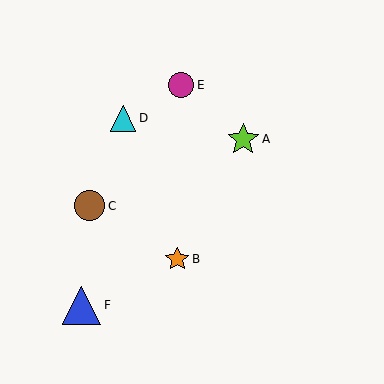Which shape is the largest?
The blue triangle (labeled F) is the largest.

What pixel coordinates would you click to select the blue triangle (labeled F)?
Click at (82, 305) to select the blue triangle F.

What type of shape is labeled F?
Shape F is a blue triangle.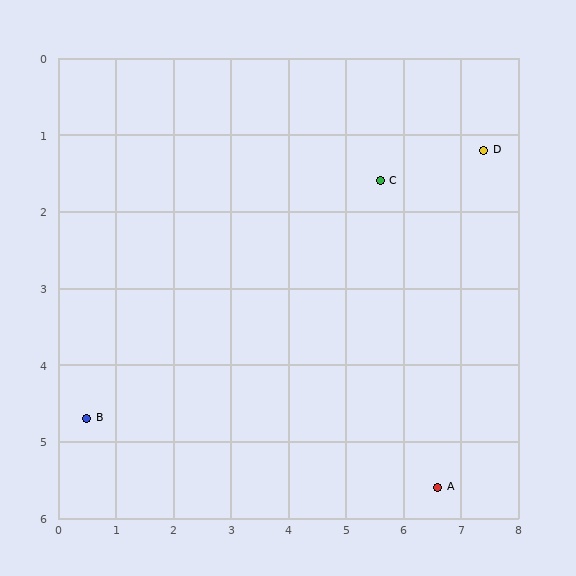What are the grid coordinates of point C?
Point C is at approximately (5.6, 1.6).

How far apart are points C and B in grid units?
Points C and B are about 6.0 grid units apart.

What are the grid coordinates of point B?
Point B is at approximately (0.5, 4.7).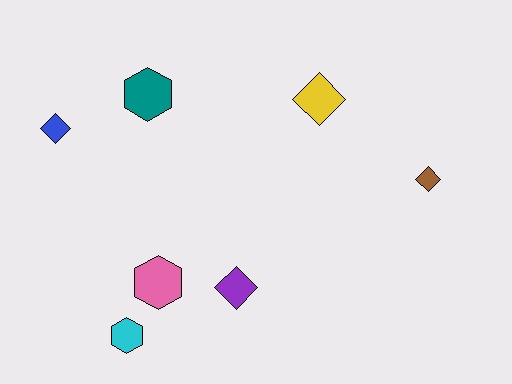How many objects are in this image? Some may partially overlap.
There are 7 objects.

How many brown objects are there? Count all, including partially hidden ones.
There is 1 brown object.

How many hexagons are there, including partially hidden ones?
There are 3 hexagons.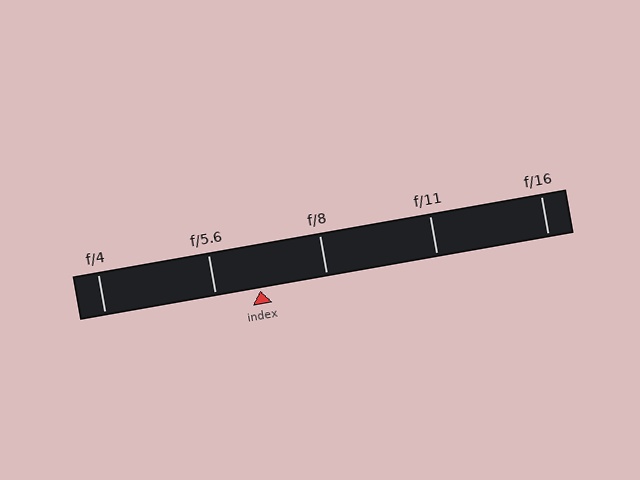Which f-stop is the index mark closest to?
The index mark is closest to f/5.6.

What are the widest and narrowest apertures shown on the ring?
The widest aperture shown is f/4 and the narrowest is f/16.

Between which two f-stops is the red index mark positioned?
The index mark is between f/5.6 and f/8.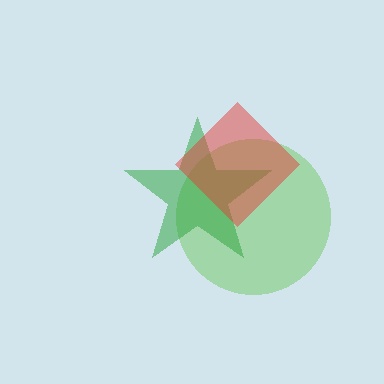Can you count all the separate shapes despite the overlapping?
Yes, there are 3 separate shapes.